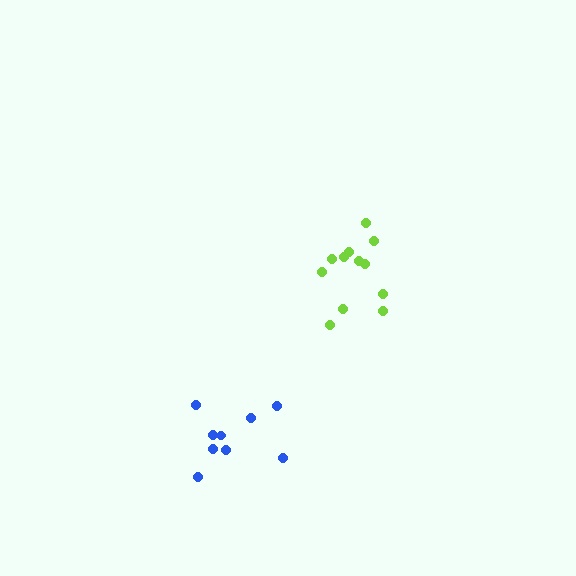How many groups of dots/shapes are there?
There are 2 groups.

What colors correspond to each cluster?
The clusters are colored: blue, lime.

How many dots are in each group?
Group 1: 9 dots, Group 2: 12 dots (21 total).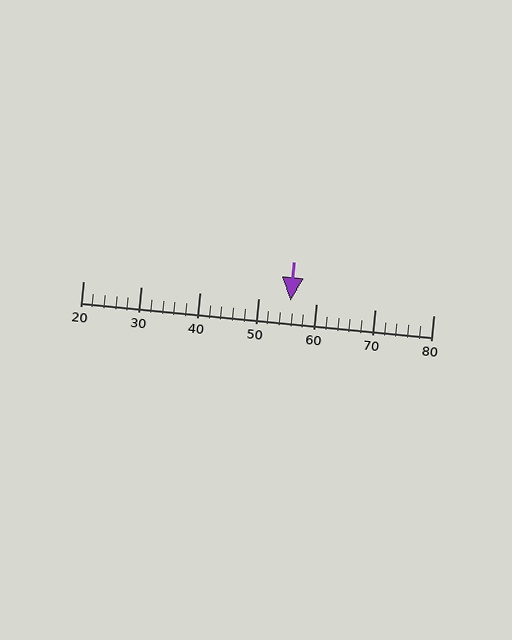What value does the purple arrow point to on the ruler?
The purple arrow points to approximately 56.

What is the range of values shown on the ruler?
The ruler shows values from 20 to 80.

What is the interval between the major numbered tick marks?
The major tick marks are spaced 10 units apart.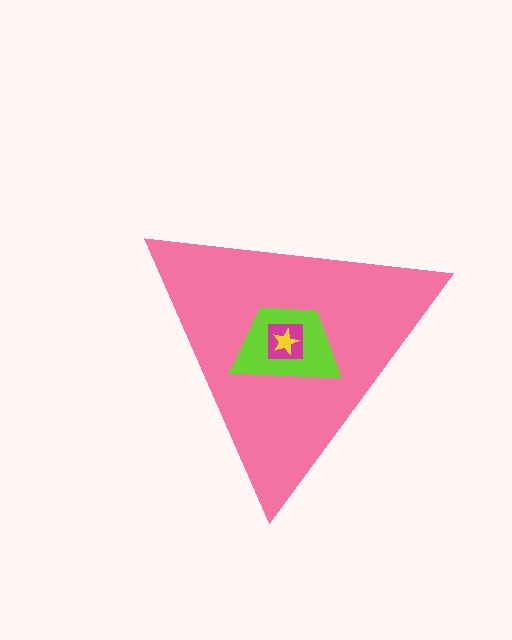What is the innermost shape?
The yellow star.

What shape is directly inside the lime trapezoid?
The magenta square.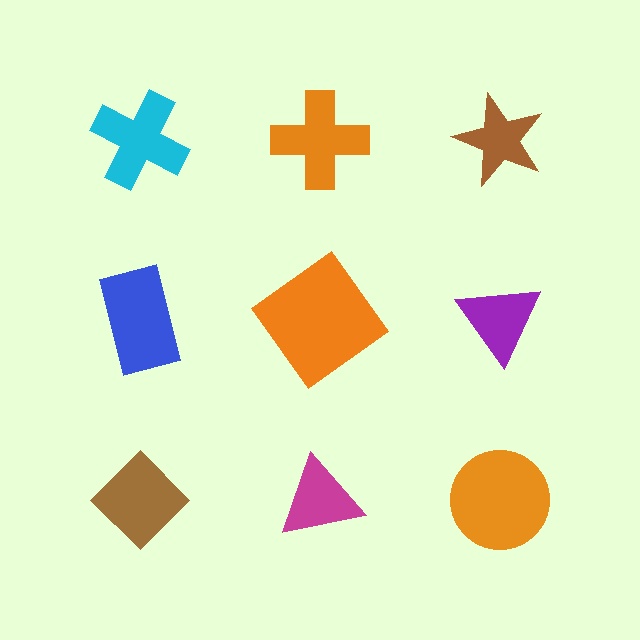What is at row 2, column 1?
A blue rectangle.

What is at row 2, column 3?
A purple triangle.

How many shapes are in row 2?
3 shapes.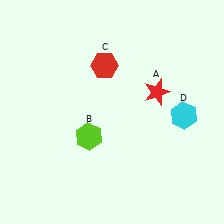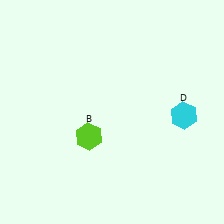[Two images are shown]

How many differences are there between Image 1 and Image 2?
There are 2 differences between the two images.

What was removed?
The red hexagon (C), the red star (A) were removed in Image 2.